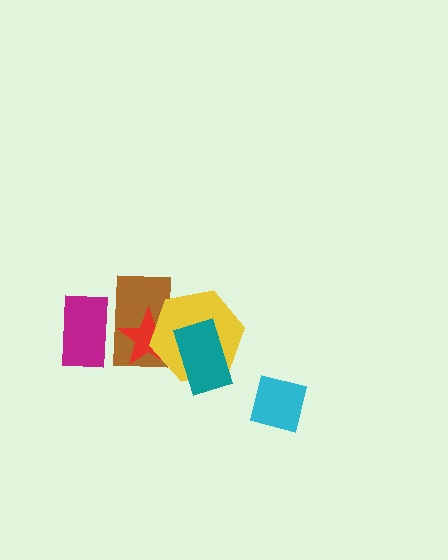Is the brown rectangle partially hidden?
Yes, it is partially covered by another shape.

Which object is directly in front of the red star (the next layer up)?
The yellow hexagon is directly in front of the red star.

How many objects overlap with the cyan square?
0 objects overlap with the cyan square.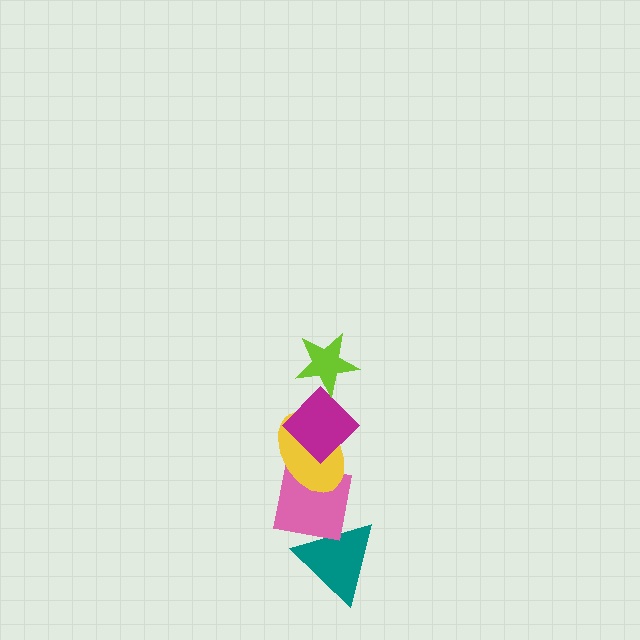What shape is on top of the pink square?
The yellow ellipse is on top of the pink square.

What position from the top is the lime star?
The lime star is 1st from the top.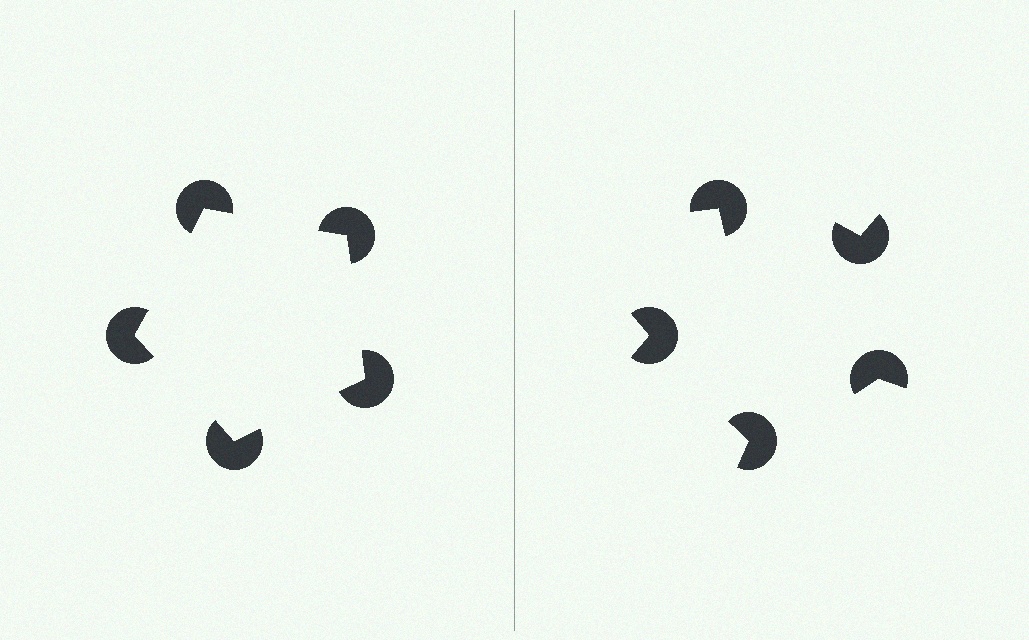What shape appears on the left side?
An illusory pentagon.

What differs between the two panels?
The pac-man discs are positioned identically on both sides; only the wedge orientations differ. On the left they align to a pentagon; on the right they are misaligned.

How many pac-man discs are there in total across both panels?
10 — 5 on each side.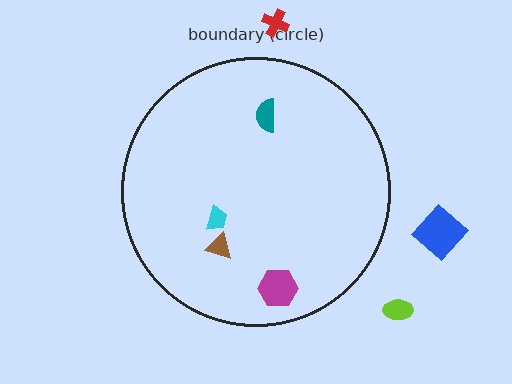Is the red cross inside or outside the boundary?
Outside.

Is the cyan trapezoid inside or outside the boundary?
Inside.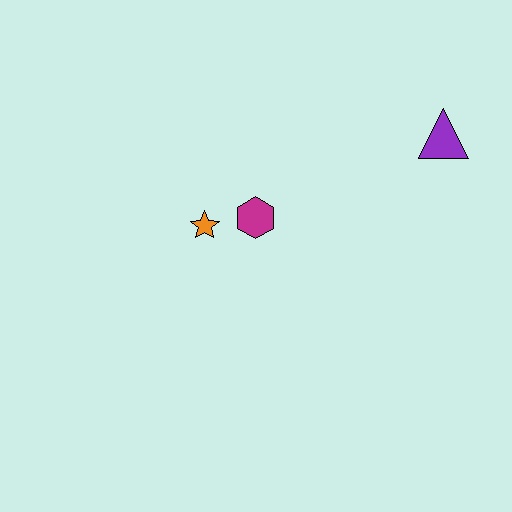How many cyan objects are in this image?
There are no cyan objects.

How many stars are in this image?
There is 1 star.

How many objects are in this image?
There are 3 objects.